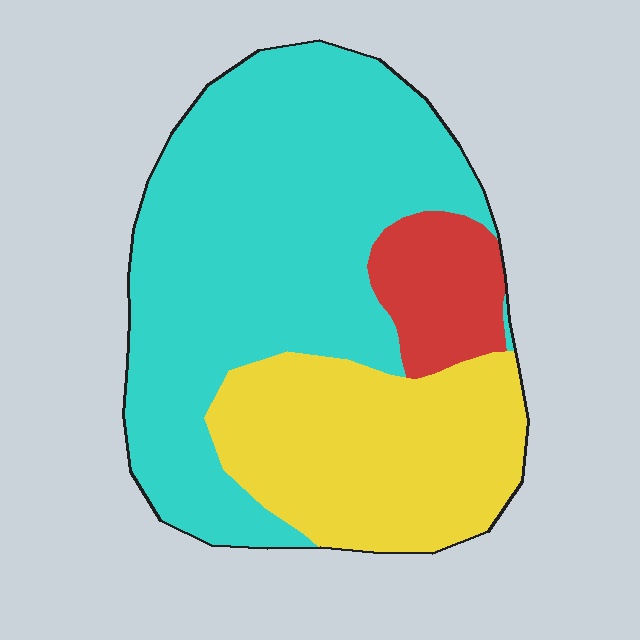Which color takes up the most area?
Cyan, at roughly 60%.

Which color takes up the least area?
Red, at roughly 10%.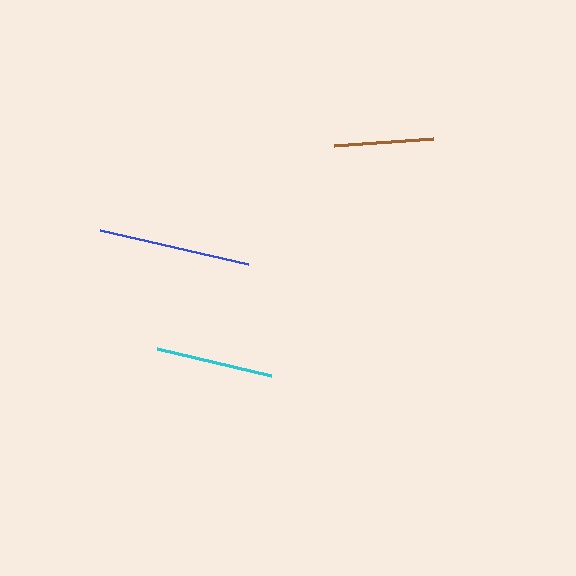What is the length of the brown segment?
The brown segment is approximately 100 pixels long.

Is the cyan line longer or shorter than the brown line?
The cyan line is longer than the brown line.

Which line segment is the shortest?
The brown line is the shortest at approximately 100 pixels.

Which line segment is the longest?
The blue line is the longest at approximately 152 pixels.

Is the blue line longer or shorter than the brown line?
The blue line is longer than the brown line.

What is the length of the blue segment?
The blue segment is approximately 152 pixels long.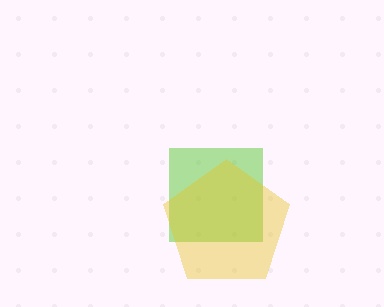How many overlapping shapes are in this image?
There are 2 overlapping shapes in the image.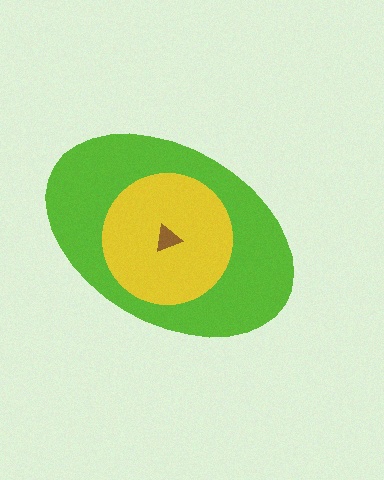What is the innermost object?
The brown triangle.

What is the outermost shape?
The lime ellipse.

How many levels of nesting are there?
3.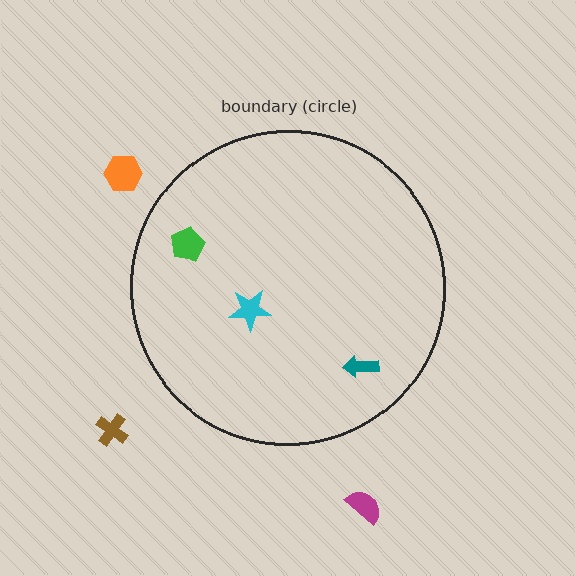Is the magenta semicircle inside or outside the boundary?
Outside.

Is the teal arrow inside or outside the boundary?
Inside.